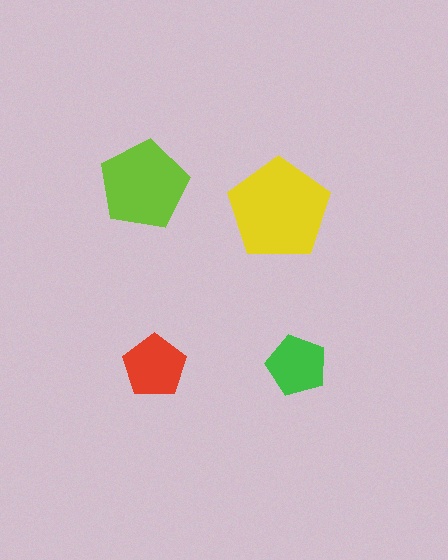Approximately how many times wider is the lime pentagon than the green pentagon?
About 1.5 times wider.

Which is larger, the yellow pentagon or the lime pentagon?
The yellow one.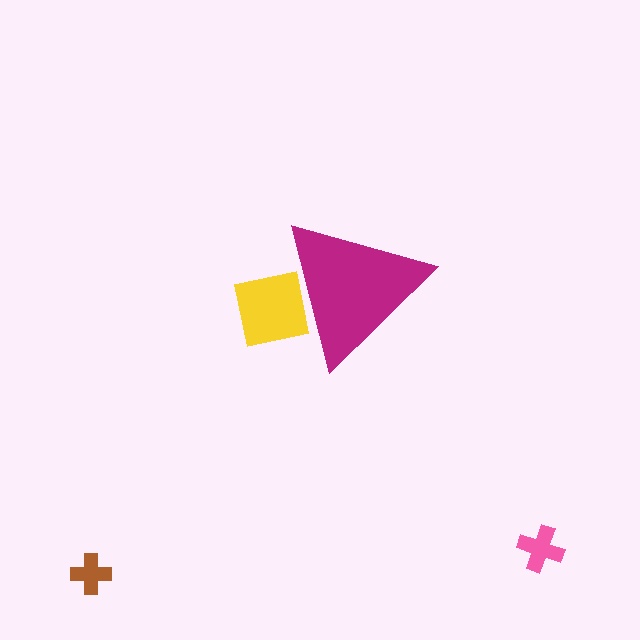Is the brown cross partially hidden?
No, the brown cross is fully visible.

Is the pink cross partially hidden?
No, the pink cross is fully visible.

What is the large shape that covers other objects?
A magenta triangle.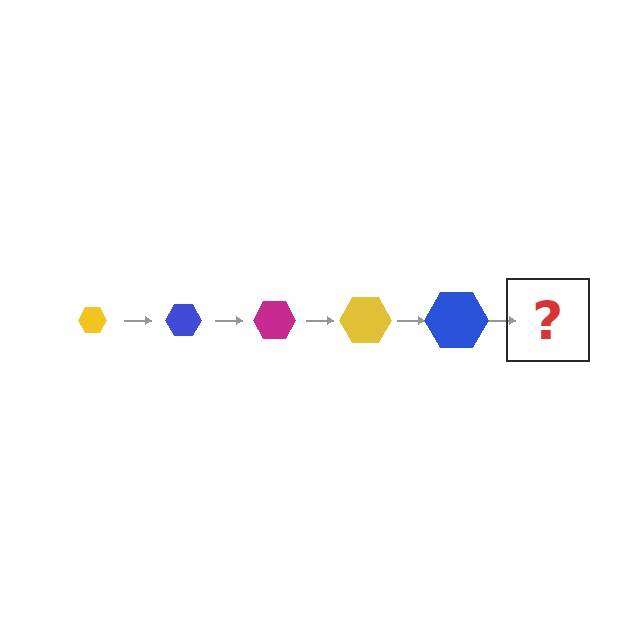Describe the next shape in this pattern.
It should be a magenta hexagon, larger than the previous one.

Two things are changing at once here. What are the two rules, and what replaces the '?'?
The two rules are that the hexagon grows larger each step and the color cycles through yellow, blue, and magenta. The '?' should be a magenta hexagon, larger than the previous one.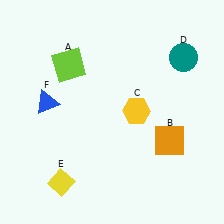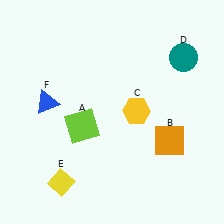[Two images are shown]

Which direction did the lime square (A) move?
The lime square (A) moved down.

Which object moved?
The lime square (A) moved down.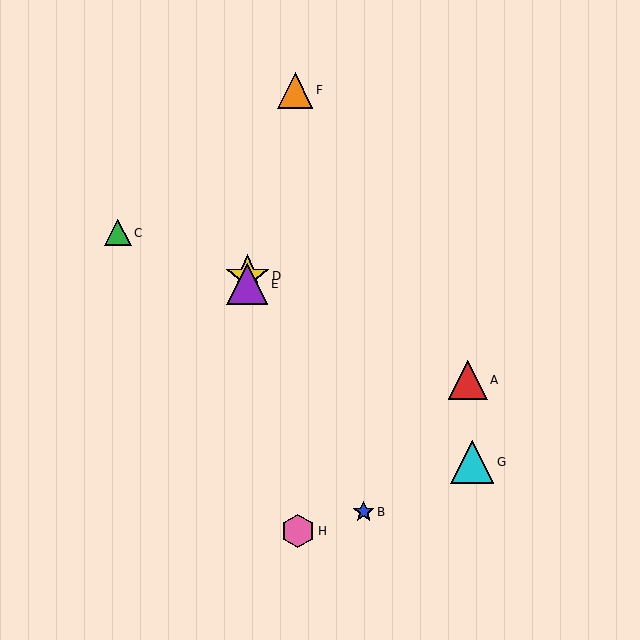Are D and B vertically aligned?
No, D is at x≈247 and B is at x≈364.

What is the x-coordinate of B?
Object B is at x≈364.